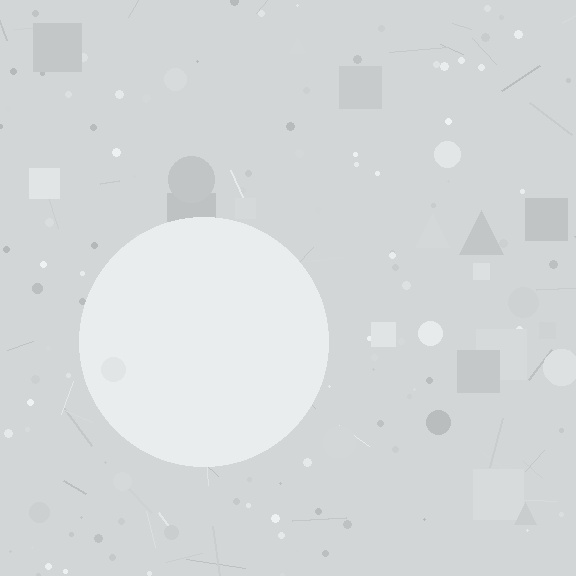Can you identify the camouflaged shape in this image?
The camouflaged shape is a circle.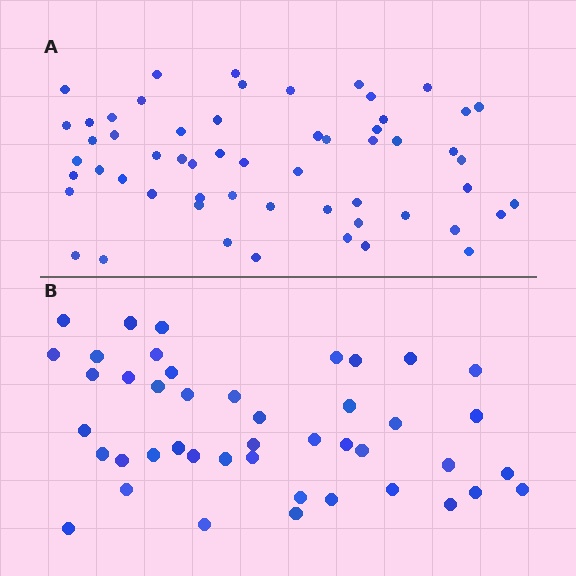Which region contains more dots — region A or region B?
Region A (the top region) has more dots.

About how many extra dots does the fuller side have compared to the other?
Region A has approximately 15 more dots than region B.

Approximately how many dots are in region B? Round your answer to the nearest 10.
About 40 dots. (The exact count is 44, which rounds to 40.)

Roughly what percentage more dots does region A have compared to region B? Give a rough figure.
About 30% more.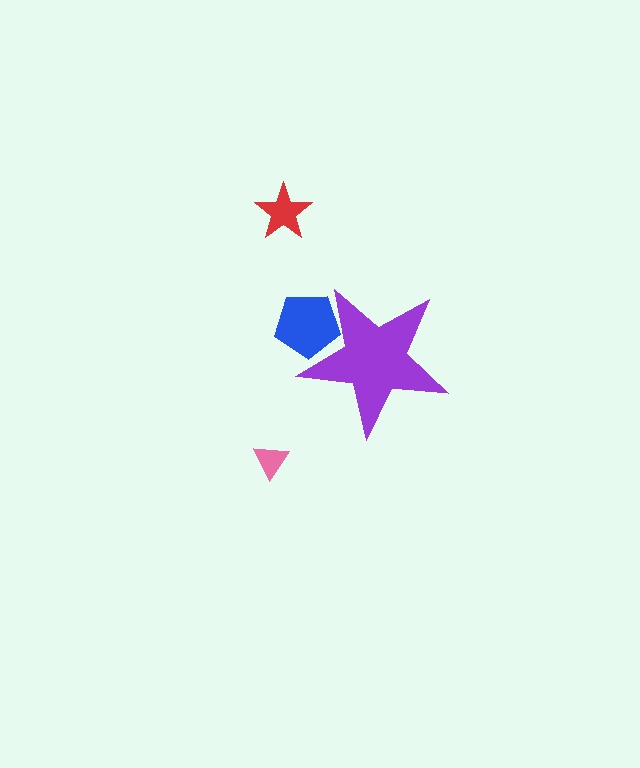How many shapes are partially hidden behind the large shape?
1 shape is partially hidden.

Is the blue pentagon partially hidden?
Yes, the blue pentagon is partially hidden behind the purple star.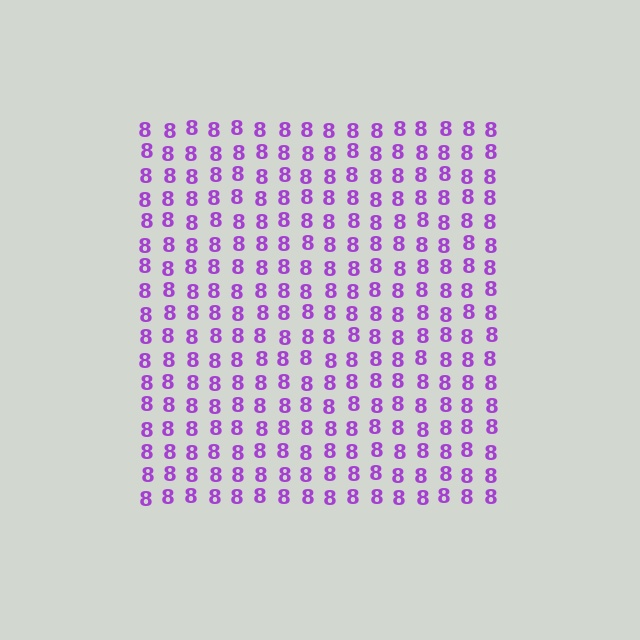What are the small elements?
The small elements are digit 8's.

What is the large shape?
The large shape is a square.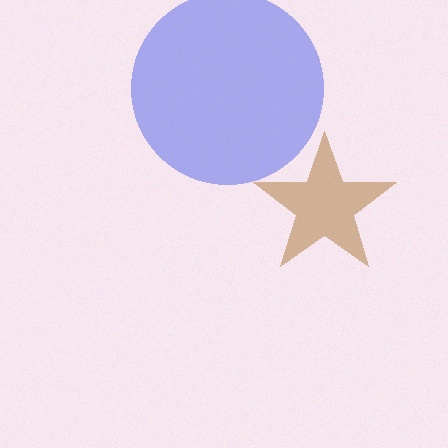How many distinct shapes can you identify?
There are 2 distinct shapes: a blue circle, a brown star.